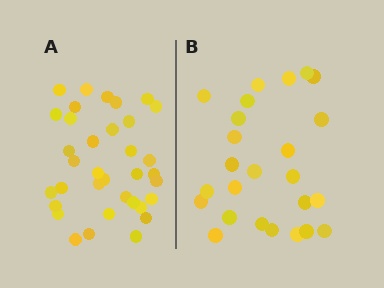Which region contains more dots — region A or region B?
Region A (the left region) has more dots.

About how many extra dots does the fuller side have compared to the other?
Region A has roughly 10 or so more dots than region B.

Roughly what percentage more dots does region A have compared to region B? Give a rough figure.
About 40% more.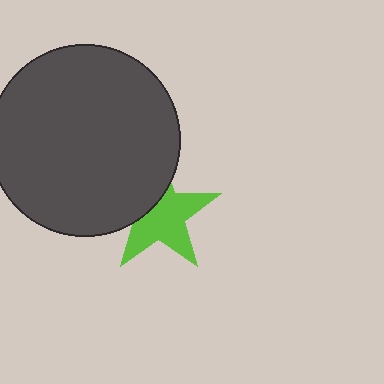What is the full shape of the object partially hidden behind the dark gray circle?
The partially hidden object is a lime star.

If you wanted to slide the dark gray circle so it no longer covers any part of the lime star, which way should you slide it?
Slide it toward the upper-left — that is the most direct way to separate the two shapes.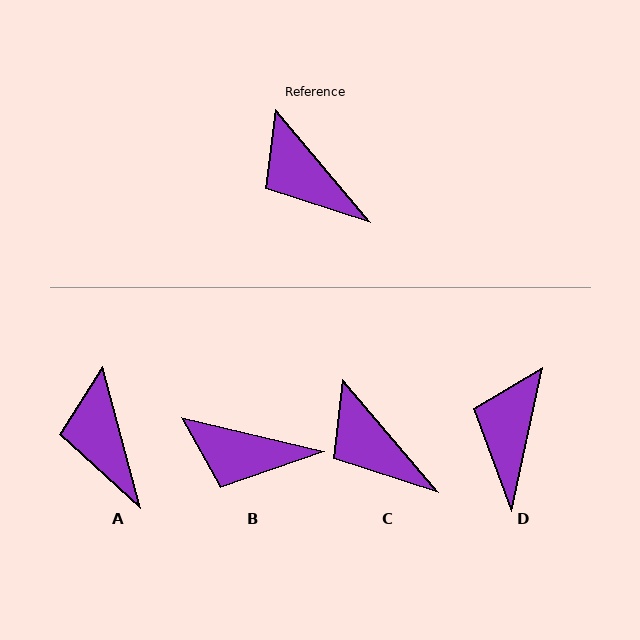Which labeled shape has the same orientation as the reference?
C.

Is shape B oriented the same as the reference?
No, it is off by about 37 degrees.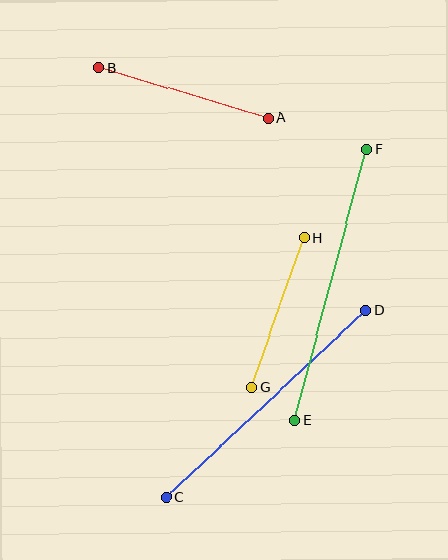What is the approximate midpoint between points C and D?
The midpoint is at approximately (266, 404) pixels.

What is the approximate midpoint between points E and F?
The midpoint is at approximately (331, 285) pixels.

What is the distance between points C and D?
The distance is approximately 273 pixels.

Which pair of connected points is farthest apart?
Points E and F are farthest apart.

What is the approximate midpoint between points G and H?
The midpoint is at approximately (278, 313) pixels.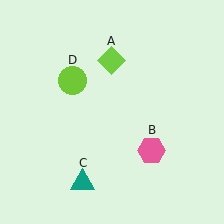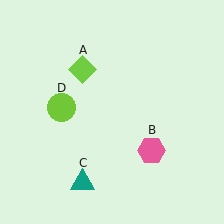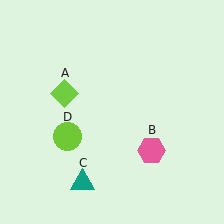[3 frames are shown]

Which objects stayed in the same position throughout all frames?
Pink hexagon (object B) and teal triangle (object C) remained stationary.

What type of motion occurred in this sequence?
The lime diamond (object A), lime circle (object D) rotated counterclockwise around the center of the scene.